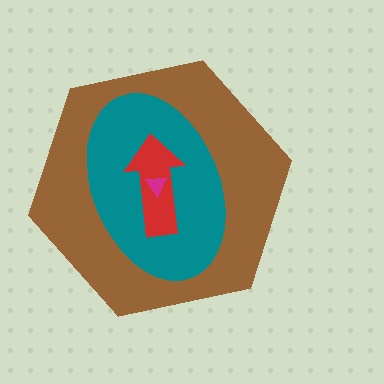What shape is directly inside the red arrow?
The magenta triangle.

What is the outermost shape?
The brown hexagon.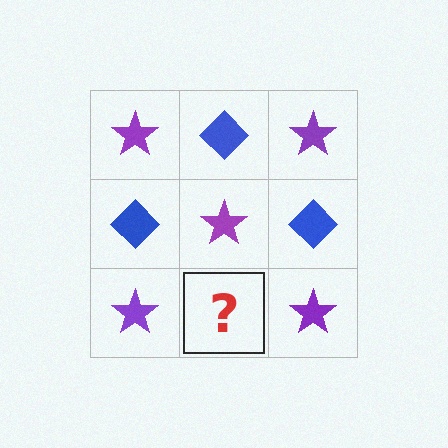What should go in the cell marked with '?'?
The missing cell should contain a blue diamond.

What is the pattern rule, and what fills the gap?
The rule is that it alternates purple star and blue diamond in a checkerboard pattern. The gap should be filled with a blue diamond.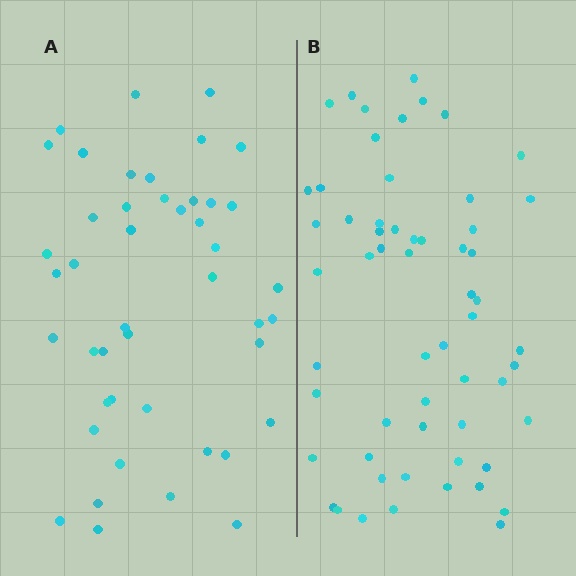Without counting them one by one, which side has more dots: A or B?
Region B (the right region) has more dots.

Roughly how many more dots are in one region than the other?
Region B has approximately 15 more dots than region A.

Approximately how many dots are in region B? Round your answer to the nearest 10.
About 60 dots. (The exact count is 58, which rounds to 60.)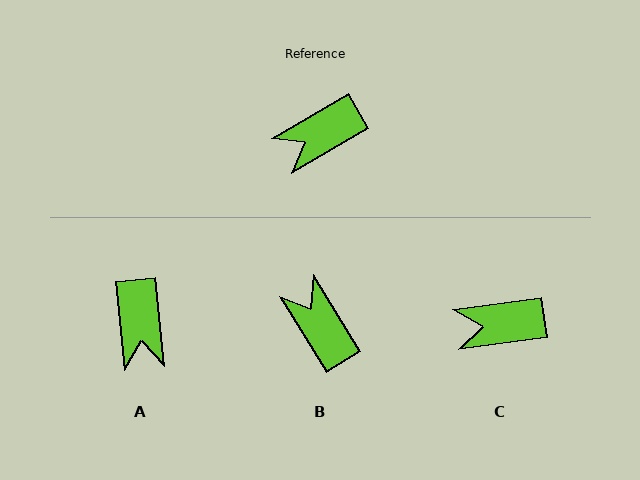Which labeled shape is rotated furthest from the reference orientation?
B, about 88 degrees away.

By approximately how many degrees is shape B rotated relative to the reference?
Approximately 88 degrees clockwise.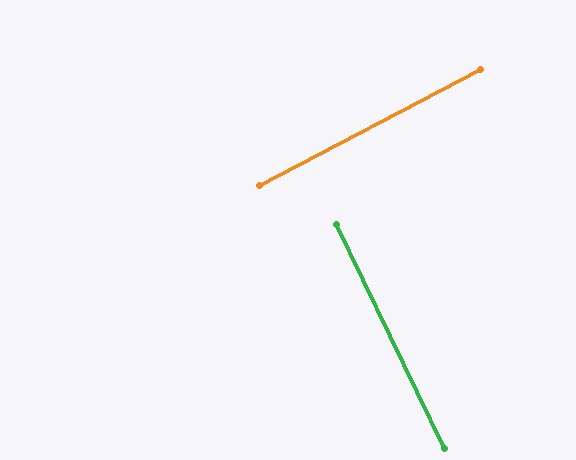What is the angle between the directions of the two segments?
Approximately 88 degrees.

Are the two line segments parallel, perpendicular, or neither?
Perpendicular — they meet at approximately 88°.